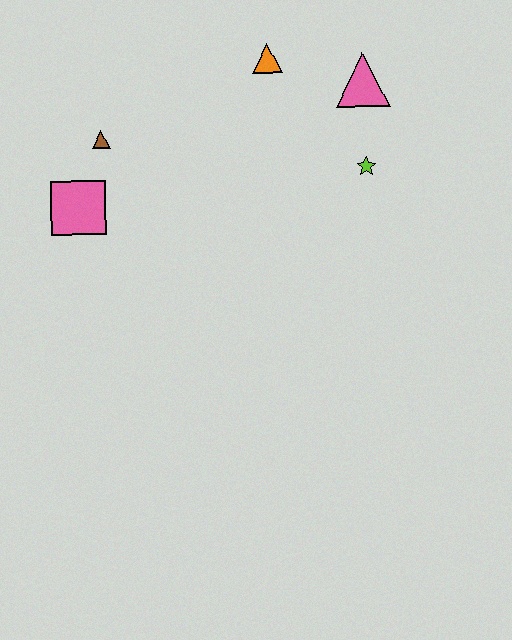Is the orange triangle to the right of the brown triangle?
Yes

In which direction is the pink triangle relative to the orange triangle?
The pink triangle is to the right of the orange triangle.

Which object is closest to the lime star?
The pink triangle is closest to the lime star.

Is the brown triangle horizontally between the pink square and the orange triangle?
Yes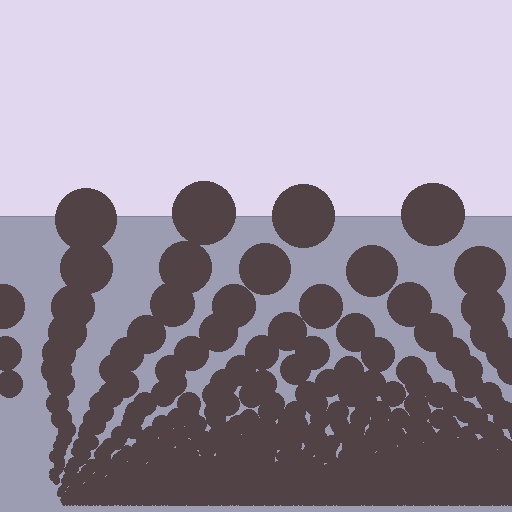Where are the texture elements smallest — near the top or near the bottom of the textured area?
Near the bottom.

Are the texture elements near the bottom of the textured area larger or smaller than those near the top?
Smaller. The gradient is inverted — elements near the bottom are smaller and denser.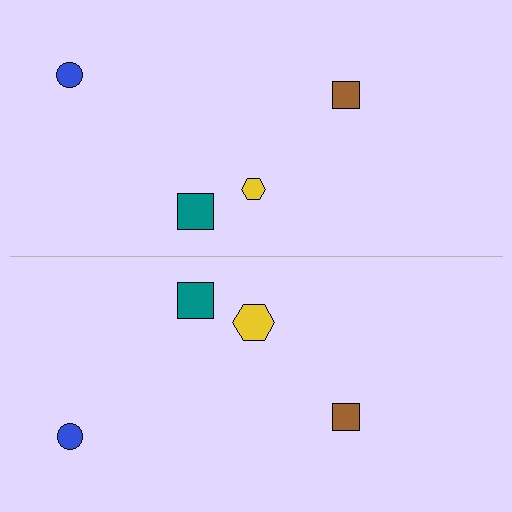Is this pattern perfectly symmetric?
No, the pattern is not perfectly symmetric. The yellow hexagon on the bottom side has a different size than its mirror counterpart.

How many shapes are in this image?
There are 8 shapes in this image.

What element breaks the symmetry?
The yellow hexagon on the bottom side has a different size than its mirror counterpart.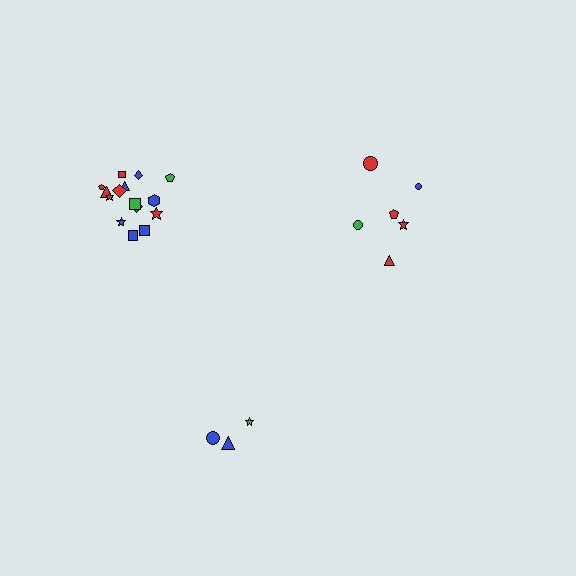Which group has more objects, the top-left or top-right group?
The top-left group.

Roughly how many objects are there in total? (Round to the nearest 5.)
Roughly 25 objects in total.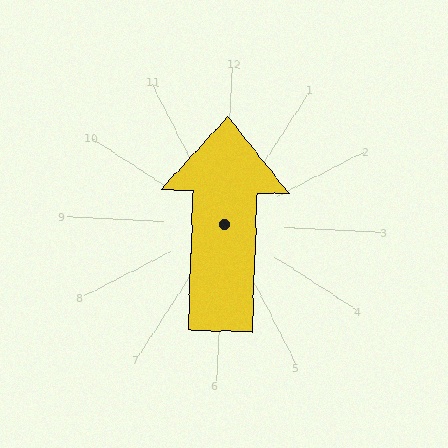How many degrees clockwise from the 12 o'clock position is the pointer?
Approximately 359 degrees.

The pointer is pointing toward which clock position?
Roughly 12 o'clock.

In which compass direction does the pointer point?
North.